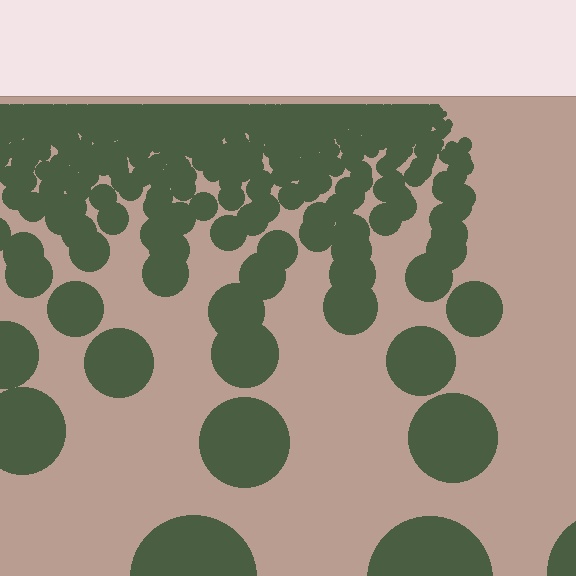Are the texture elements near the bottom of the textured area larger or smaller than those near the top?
Larger. Near the bottom, elements are closer to the viewer and appear at a bigger on-screen size.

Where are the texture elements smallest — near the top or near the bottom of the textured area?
Near the top.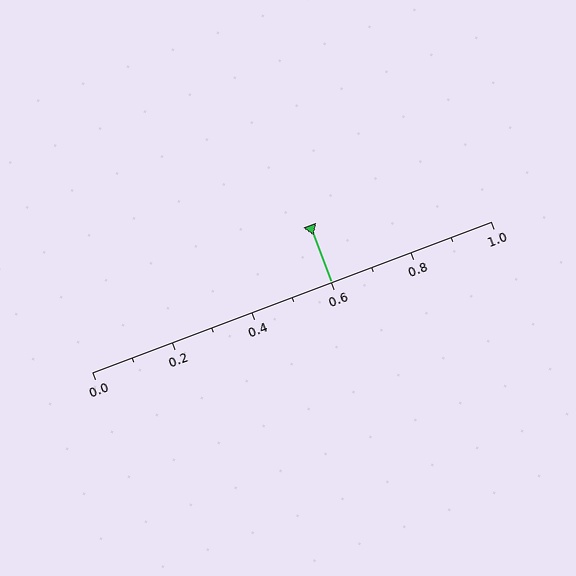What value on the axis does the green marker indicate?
The marker indicates approximately 0.6.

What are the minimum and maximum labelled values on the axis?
The axis runs from 0.0 to 1.0.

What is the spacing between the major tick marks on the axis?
The major ticks are spaced 0.2 apart.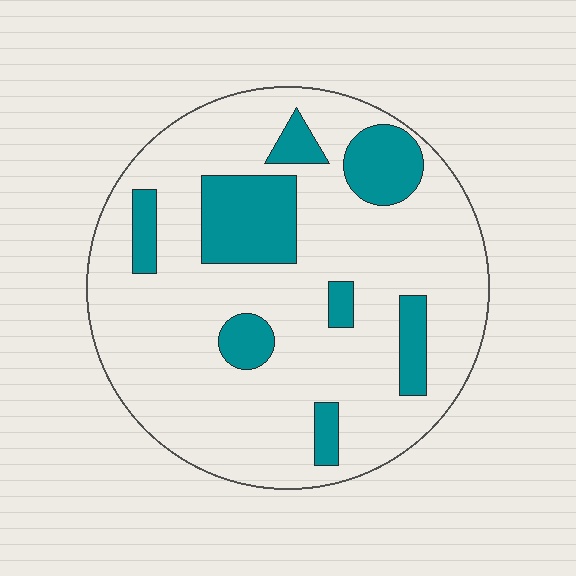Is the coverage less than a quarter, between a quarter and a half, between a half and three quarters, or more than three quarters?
Less than a quarter.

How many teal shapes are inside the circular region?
8.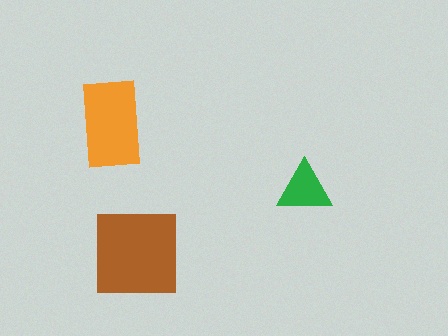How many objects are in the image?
There are 3 objects in the image.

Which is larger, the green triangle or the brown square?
The brown square.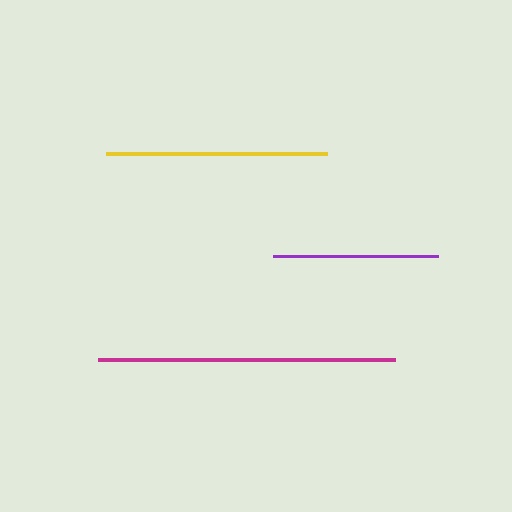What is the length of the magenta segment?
The magenta segment is approximately 297 pixels long.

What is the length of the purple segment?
The purple segment is approximately 165 pixels long.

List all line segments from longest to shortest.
From longest to shortest: magenta, yellow, purple.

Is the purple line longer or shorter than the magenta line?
The magenta line is longer than the purple line.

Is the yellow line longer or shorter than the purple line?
The yellow line is longer than the purple line.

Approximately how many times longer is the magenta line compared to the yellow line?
The magenta line is approximately 1.3 times the length of the yellow line.